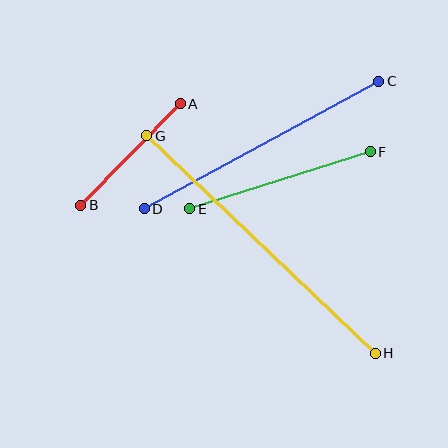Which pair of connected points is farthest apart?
Points G and H are farthest apart.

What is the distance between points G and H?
The distance is approximately 315 pixels.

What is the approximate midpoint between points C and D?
The midpoint is at approximately (262, 145) pixels.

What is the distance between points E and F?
The distance is approximately 190 pixels.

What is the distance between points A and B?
The distance is approximately 142 pixels.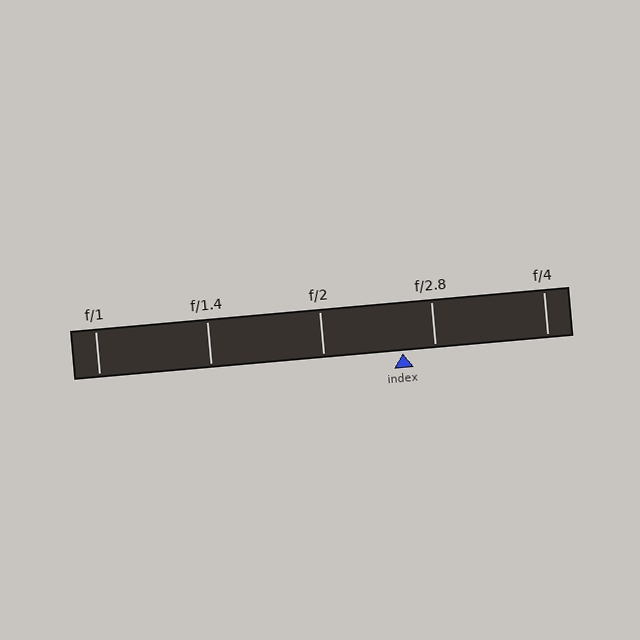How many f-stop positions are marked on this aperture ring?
There are 5 f-stop positions marked.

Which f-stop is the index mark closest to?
The index mark is closest to f/2.8.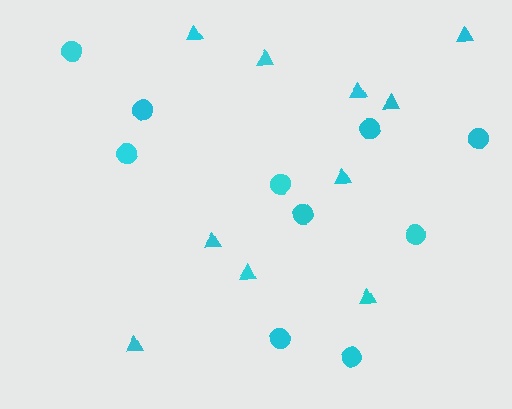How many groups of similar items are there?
There are 2 groups: one group of circles (10) and one group of triangles (10).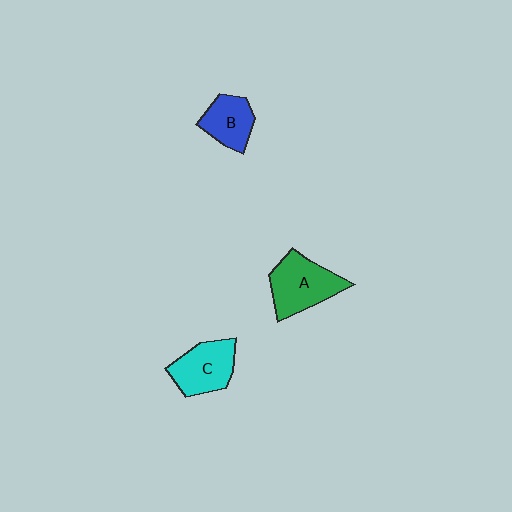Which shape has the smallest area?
Shape B (blue).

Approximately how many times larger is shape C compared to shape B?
Approximately 1.2 times.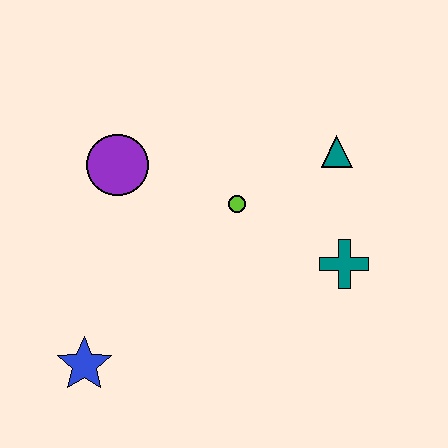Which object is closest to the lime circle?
The teal triangle is closest to the lime circle.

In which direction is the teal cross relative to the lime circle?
The teal cross is to the right of the lime circle.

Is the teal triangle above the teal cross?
Yes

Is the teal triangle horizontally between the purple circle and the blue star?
No